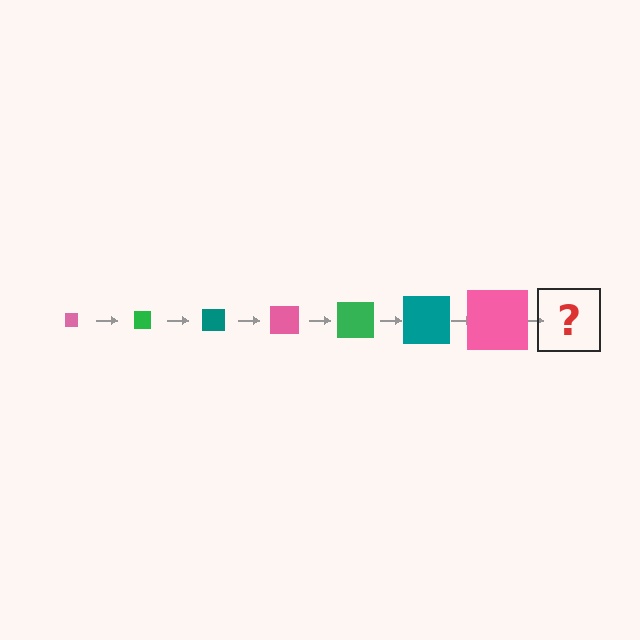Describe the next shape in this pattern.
It should be a green square, larger than the previous one.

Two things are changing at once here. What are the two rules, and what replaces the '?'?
The two rules are that the square grows larger each step and the color cycles through pink, green, and teal. The '?' should be a green square, larger than the previous one.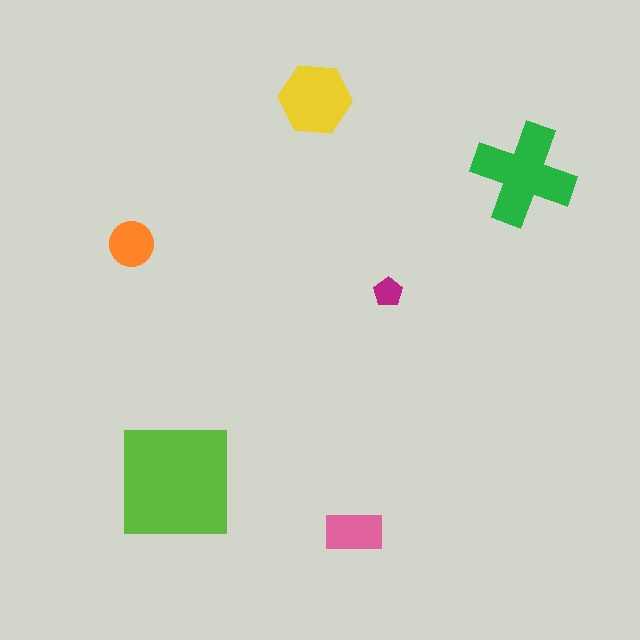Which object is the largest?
The lime square.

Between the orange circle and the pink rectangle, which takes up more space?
The pink rectangle.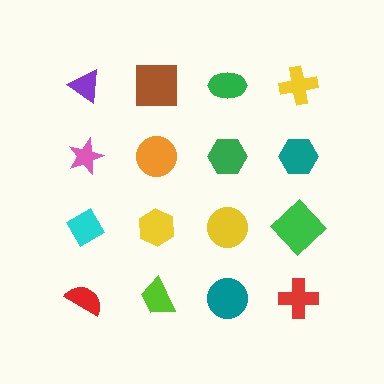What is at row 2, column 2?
An orange circle.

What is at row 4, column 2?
A lime trapezoid.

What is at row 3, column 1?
A cyan diamond.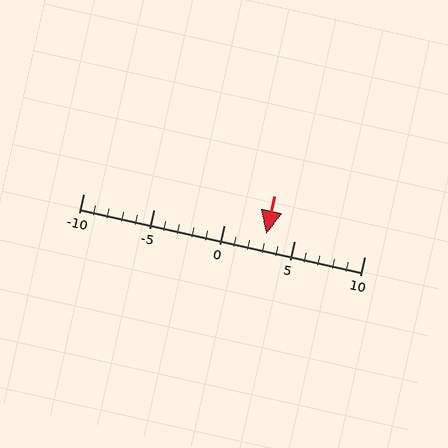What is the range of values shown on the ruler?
The ruler shows values from -10 to 10.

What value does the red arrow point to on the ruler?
The red arrow points to approximately 3.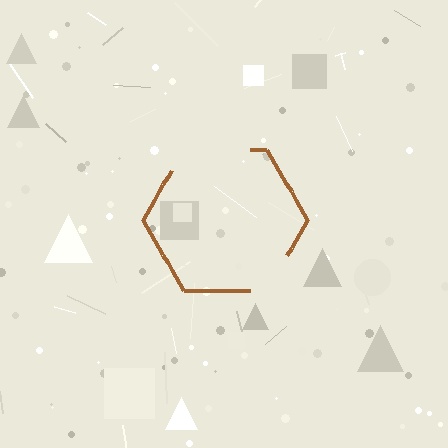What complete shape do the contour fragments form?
The contour fragments form a hexagon.